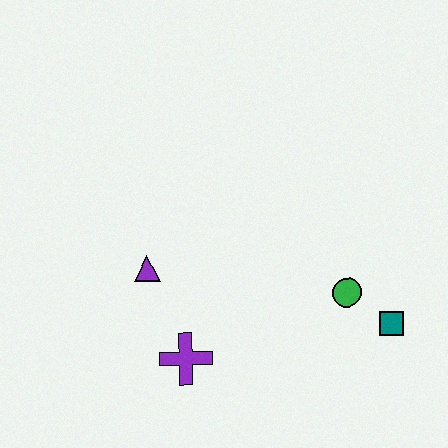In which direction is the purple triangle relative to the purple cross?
The purple triangle is above the purple cross.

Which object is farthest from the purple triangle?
The teal square is farthest from the purple triangle.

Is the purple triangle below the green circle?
No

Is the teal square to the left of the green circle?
No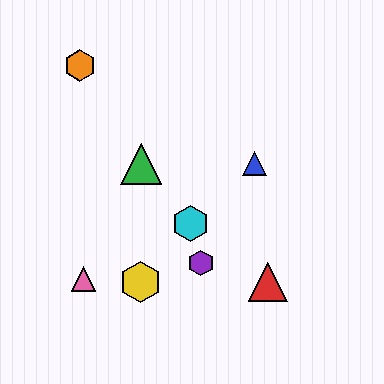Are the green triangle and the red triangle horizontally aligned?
No, the green triangle is at y≈164 and the red triangle is at y≈282.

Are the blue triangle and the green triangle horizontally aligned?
Yes, both are at y≈164.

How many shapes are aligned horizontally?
2 shapes (the blue triangle, the green triangle) are aligned horizontally.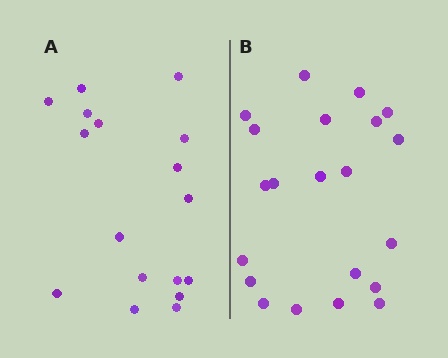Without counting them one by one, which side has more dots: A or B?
Region B (the right region) has more dots.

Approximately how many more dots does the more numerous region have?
Region B has about 4 more dots than region A.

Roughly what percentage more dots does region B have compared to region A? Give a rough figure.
About 25% more.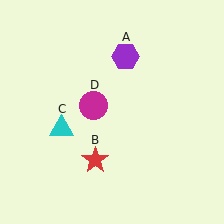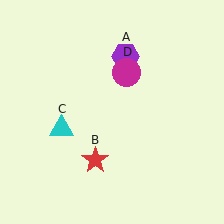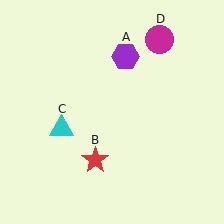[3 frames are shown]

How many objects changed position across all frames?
1 object changed position: magenta circle (object D).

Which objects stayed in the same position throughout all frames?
Purple hexagon (object A) and red star (object B) and cyan triangle (object C) remained stationary.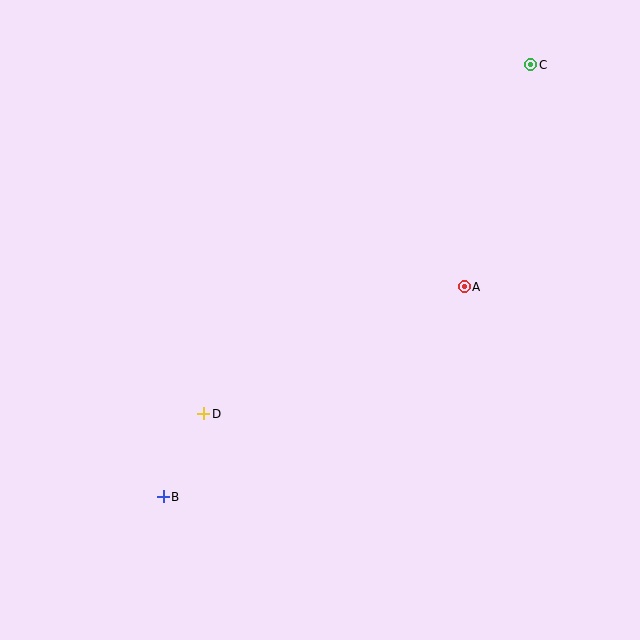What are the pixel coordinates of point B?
Point B is at (163, 497).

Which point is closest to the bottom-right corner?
Point A is closest to the bottom-right corner.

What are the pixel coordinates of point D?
Point D is at (204, 414).